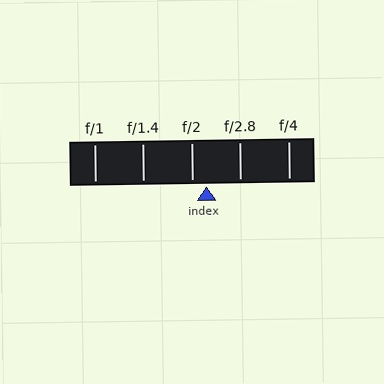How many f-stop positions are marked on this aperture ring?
There are 5 f-stop positions marked.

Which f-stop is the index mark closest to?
The index mark is closest to f/2.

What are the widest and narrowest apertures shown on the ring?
The widest aperture shown is f/1 and the narrowest is f/4.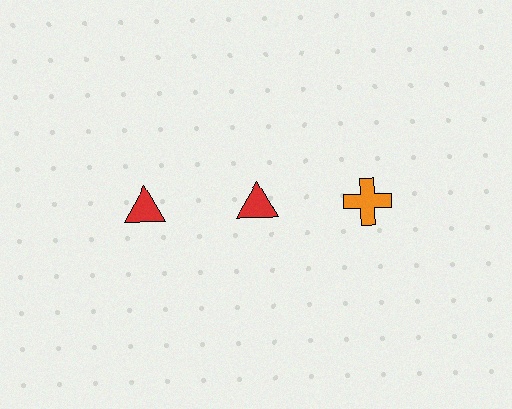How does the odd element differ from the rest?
It differs in both color (orange instead of red) and shape (cross instead of triangle).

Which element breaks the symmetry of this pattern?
The orange cross in the top row, center column breaks the symmetry. All other shapes are red triangles.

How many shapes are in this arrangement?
There are 3 shapes arranged in a grid pattern.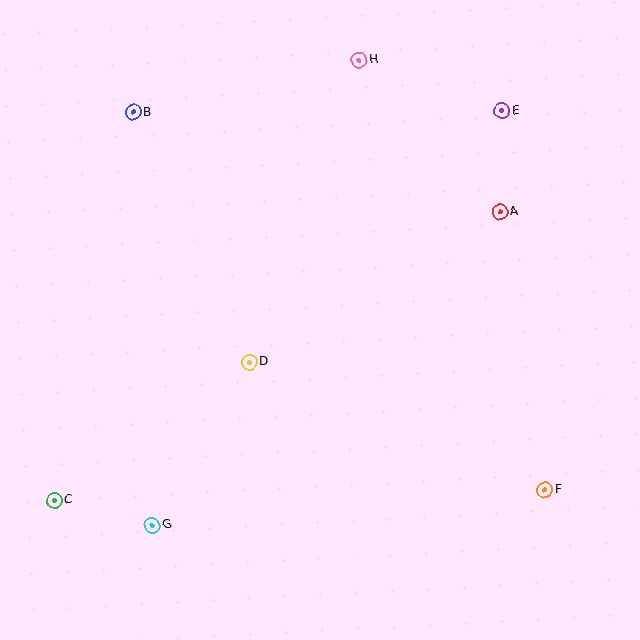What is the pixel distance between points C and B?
The distance between C and B is 396 pixels.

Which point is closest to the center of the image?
Point D at (250, 362) is closest to the center.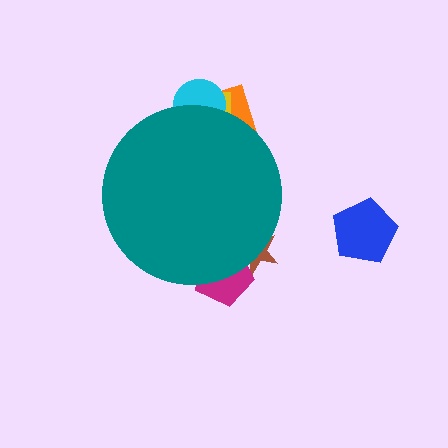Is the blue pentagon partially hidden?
No, the blue pentagon is fully visible.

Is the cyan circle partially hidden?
Yes, the cyan circle is partially hidden behind the teal circle.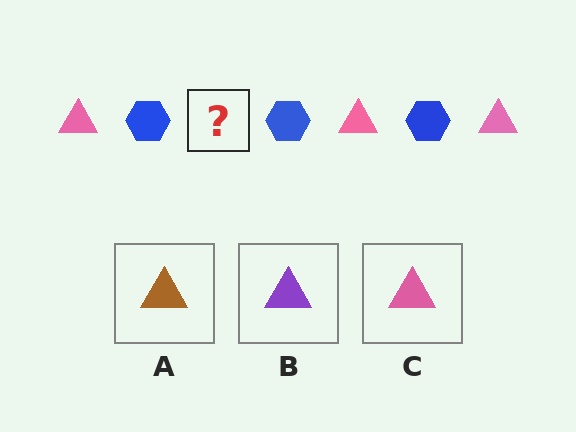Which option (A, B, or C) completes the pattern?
C.